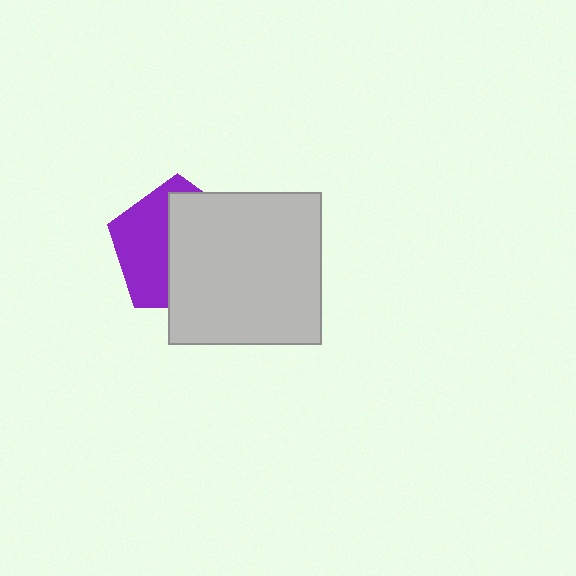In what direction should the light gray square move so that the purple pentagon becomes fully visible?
The light gray square should move right. That is the shortest direction to clear the overlap and leave the purple pentagon fully visible.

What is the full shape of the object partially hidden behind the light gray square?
The partially hidden object is a purple pentagon.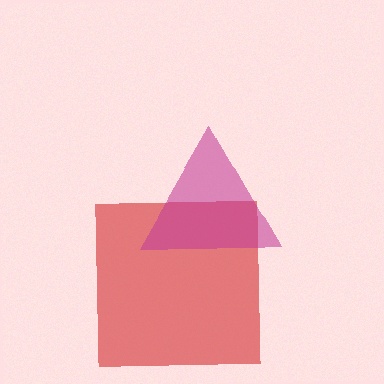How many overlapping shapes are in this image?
There are 2 overlapping shapes in the image.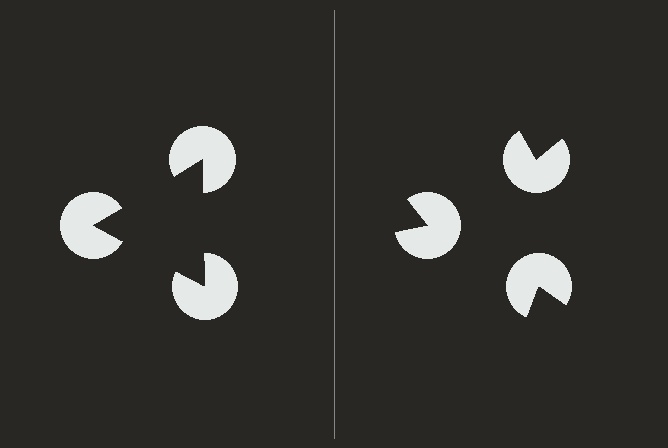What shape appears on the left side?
An illusory triangle.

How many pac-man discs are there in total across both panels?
6 — 3 on each side.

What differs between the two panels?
The pac-man discs are positioned identically on both sides; only the wedge orientations differ. On the left they align to a triangle; on the right they are misaligned.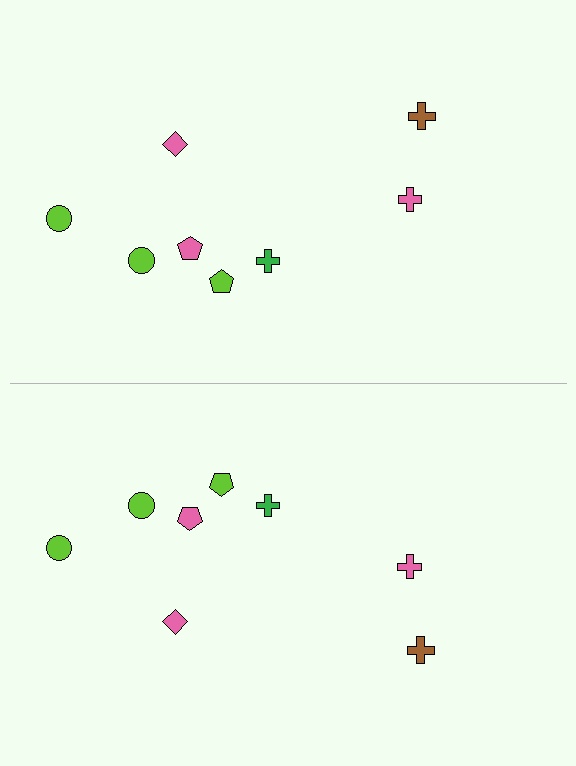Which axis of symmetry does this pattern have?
The pattern has a horizontal axis of symmetry running through the center of the image.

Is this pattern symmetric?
Yes, this pattern has bilateral (reflection) symmetry.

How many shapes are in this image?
There are 16 shapes in this image.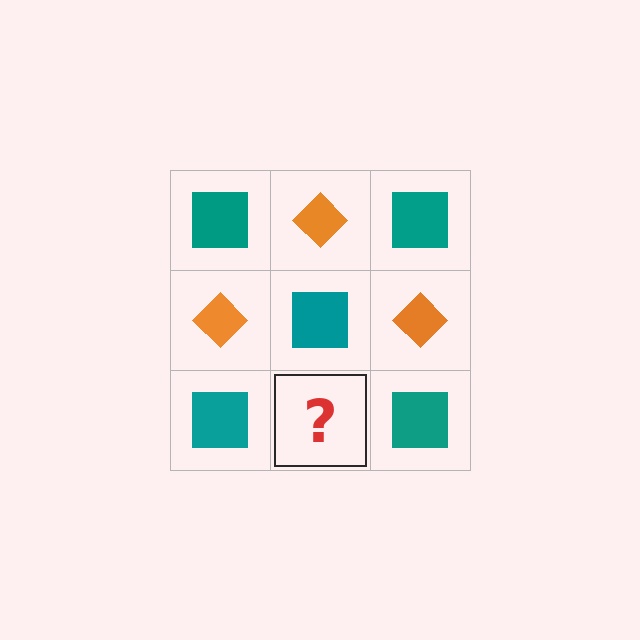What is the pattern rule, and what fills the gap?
The rule is that it alternates teal square and orange diamond in a checkerboard pattern. The gap should be filled with an orange diamond.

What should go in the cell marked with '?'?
The missing cell should contain an orange diamond.